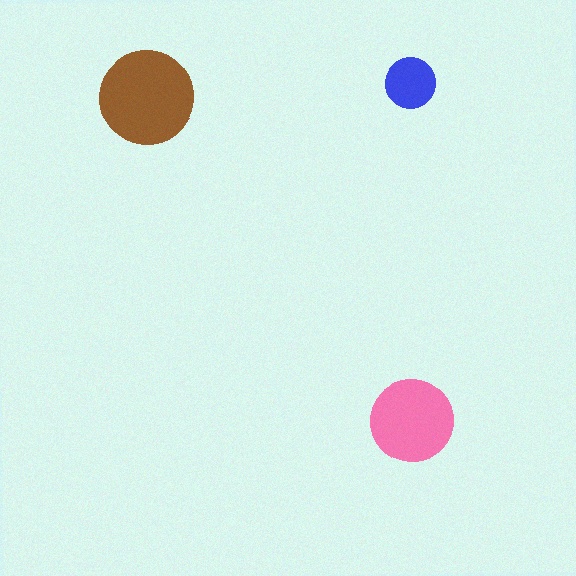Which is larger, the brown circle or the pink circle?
The brown one.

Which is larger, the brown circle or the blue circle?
The brown one.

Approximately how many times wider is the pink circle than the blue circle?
About 1.5 times wider.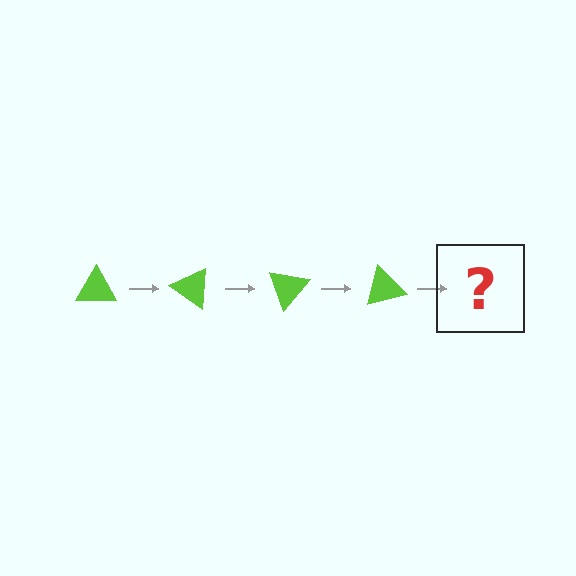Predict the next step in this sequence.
The next step is a lime triangle rotated 140 degrees.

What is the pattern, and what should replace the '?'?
The pattern is that the triangle rotates 35 degrees each step. The '?' should be a lime triangle rotated 140 degrees.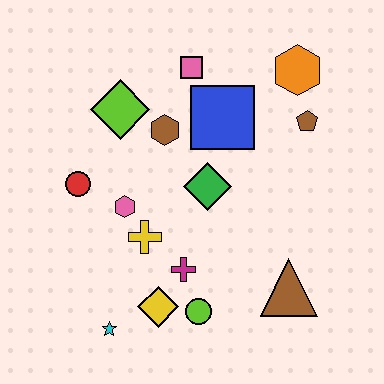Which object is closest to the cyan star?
The yellow diamond is closest to the cyan star.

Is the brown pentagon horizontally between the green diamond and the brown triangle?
No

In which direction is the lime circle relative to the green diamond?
The lime circle is below the green diamond.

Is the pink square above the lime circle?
Yes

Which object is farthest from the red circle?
The orange hexagon is farthest from the red circle.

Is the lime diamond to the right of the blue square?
No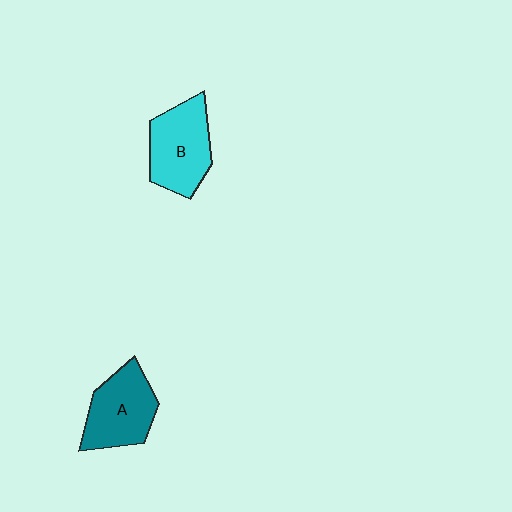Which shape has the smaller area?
Shape A (teal).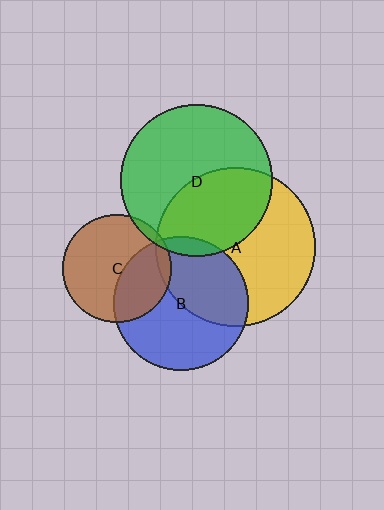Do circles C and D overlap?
Yes.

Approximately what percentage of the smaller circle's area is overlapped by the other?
Approximately 5%.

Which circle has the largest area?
Circle A (yellow).